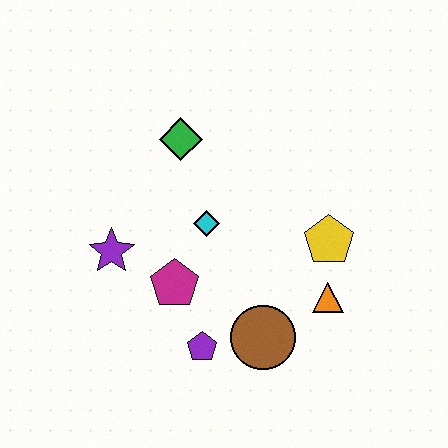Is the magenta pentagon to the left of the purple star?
No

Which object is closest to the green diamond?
The cyan diamond is closest to the green diamond.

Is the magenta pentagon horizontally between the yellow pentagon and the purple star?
Yes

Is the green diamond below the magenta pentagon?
No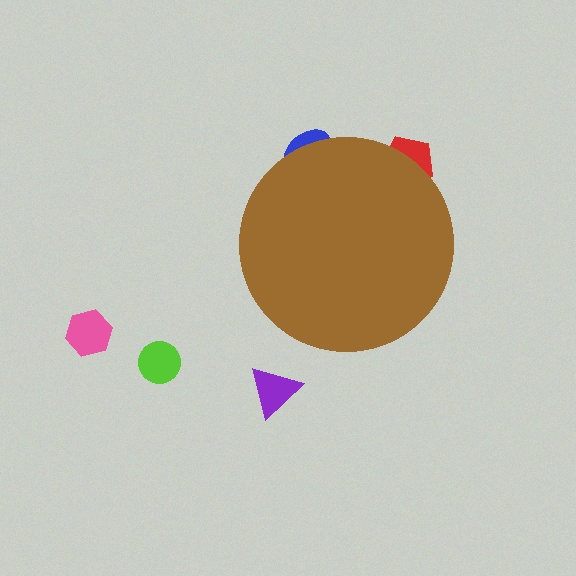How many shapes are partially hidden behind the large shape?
2 shapes are partially hidden.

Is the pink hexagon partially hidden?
No, the pink hexagon is fully visible.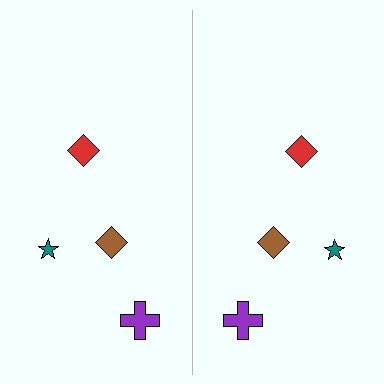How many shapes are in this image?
There are 8 shapes in this image.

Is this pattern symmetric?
Yes, this pattern has bilateral (reflection) symmetry.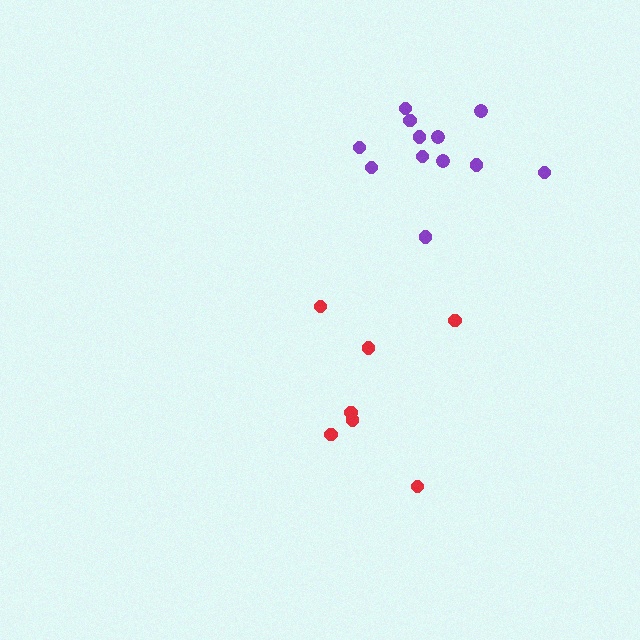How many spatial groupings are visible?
There are 2 spatial groupings.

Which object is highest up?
The purple cluster is topmost.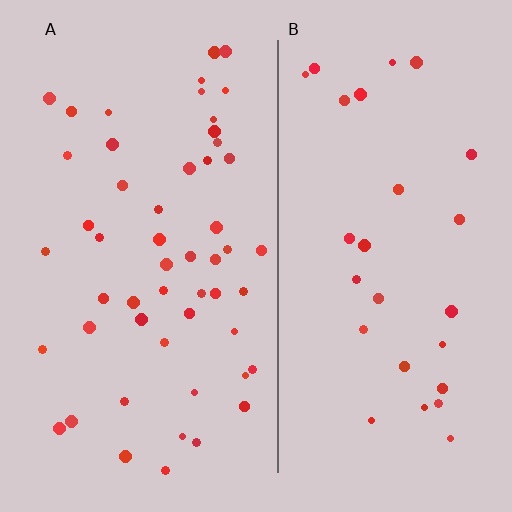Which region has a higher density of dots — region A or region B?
A (the left).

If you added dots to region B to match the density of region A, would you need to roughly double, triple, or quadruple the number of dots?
Approximately double.